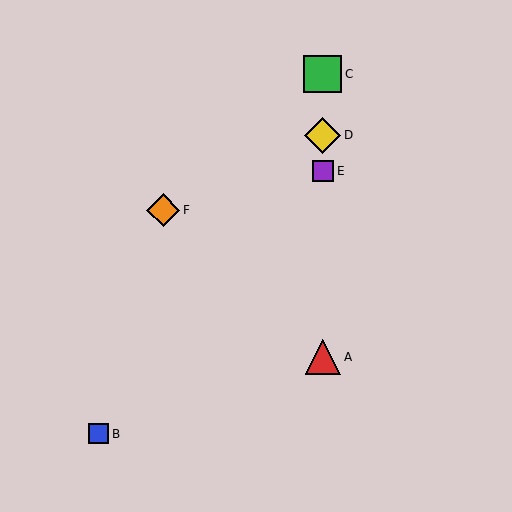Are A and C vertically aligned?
Yes, both are at x≈323.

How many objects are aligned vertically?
4 objects (A, C, D, E) are aligned vertically.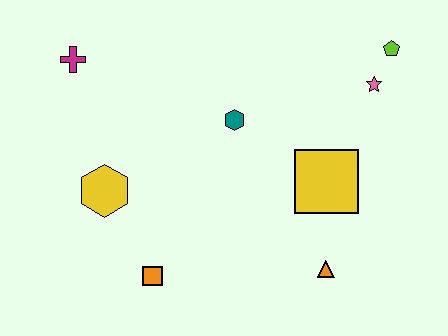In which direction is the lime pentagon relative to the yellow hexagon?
The lime pentagon is to the right of the yellow hexagon.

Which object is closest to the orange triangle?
The yellow square is closest to the orange triangle.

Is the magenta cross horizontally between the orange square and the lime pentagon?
No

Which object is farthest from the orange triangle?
The magenta cross is farthest from the orange triangle.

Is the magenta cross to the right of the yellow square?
No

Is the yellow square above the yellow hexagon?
Yes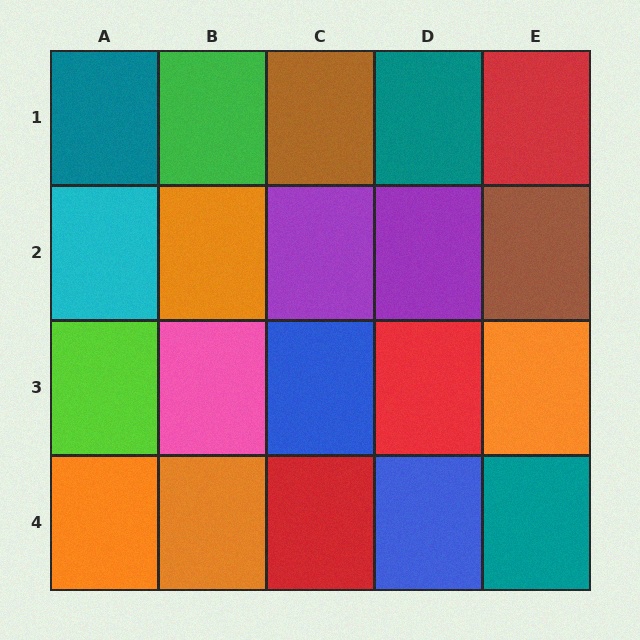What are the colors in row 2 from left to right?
Cyan, orange, purple, purple, brown.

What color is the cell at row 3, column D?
Red.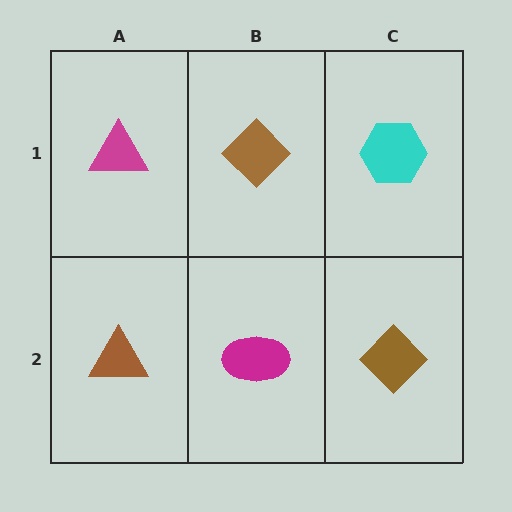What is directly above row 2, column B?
A brown diamond.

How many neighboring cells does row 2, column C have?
2.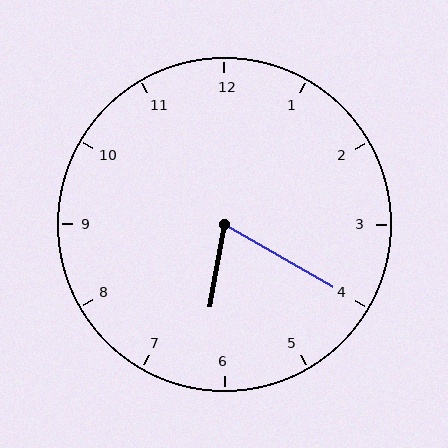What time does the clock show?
6:20.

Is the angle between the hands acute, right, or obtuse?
It is acute.